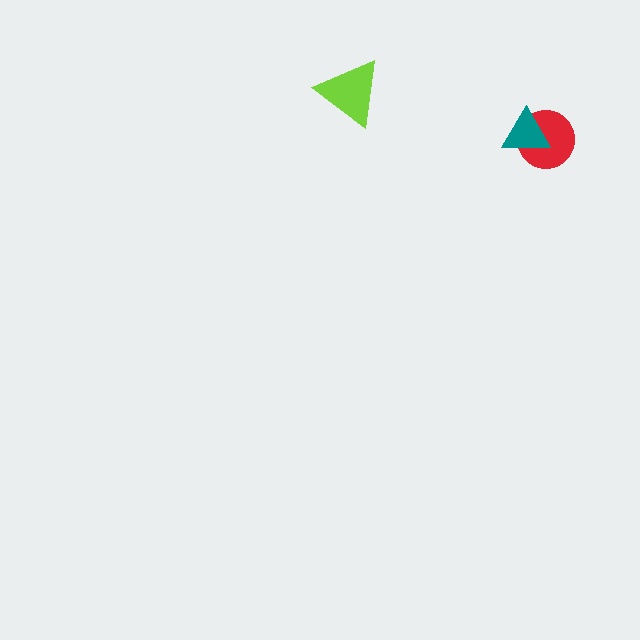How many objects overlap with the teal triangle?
1 object overlaps with the teal triangle.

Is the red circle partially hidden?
Yes, it is partially covered by another shape.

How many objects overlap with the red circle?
1 object overlaps with the red circle.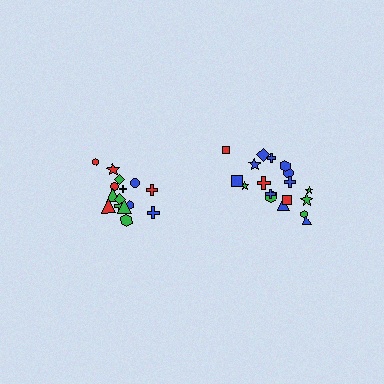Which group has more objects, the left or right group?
The right group.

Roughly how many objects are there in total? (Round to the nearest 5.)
Roughly 35 objects in total.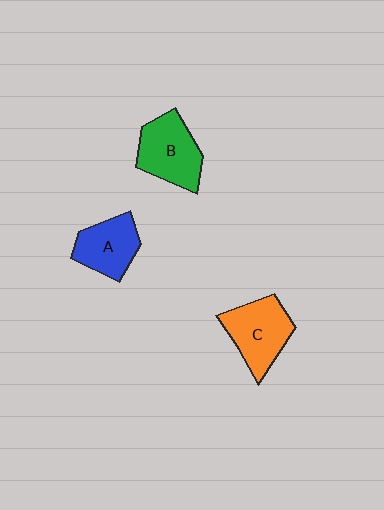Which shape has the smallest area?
Shape A (blue).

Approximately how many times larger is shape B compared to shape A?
Approximately 1.2 times.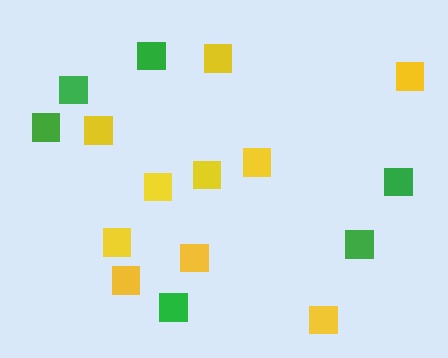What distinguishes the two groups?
There are 2 groups: one group of yellow squares (10) and one group of green squares (6).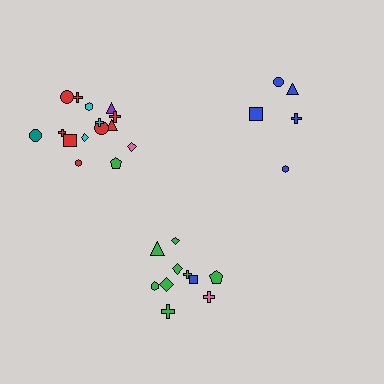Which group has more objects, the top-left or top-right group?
The top-left group.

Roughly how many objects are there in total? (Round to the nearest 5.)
Roughly 30 objects in total.